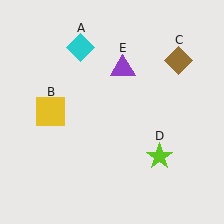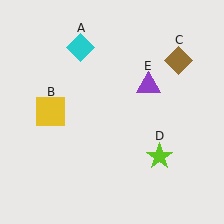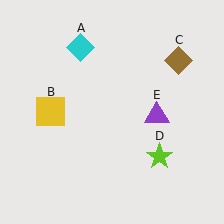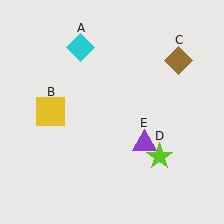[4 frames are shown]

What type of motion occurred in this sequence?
The purple triangle (object E) rotated clockwise around the center of the scene.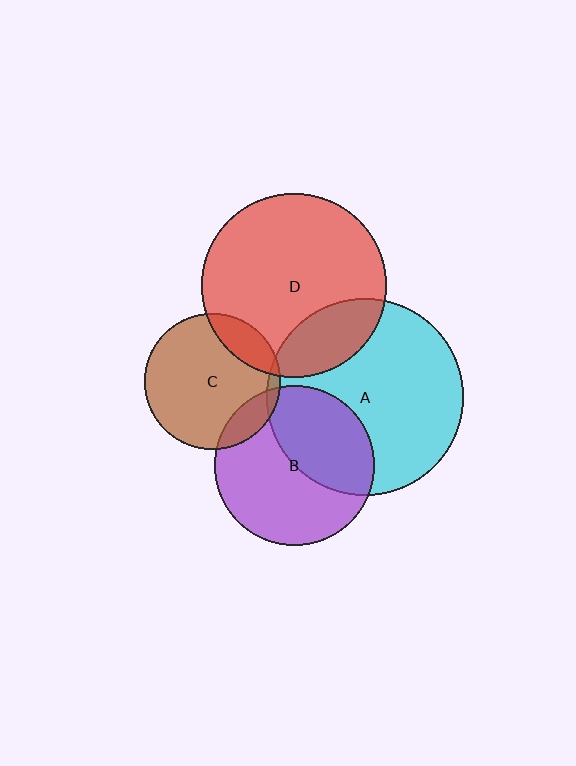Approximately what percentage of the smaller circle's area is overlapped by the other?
Approximately 5%.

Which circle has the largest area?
Circle A (cyan).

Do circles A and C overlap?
Yes.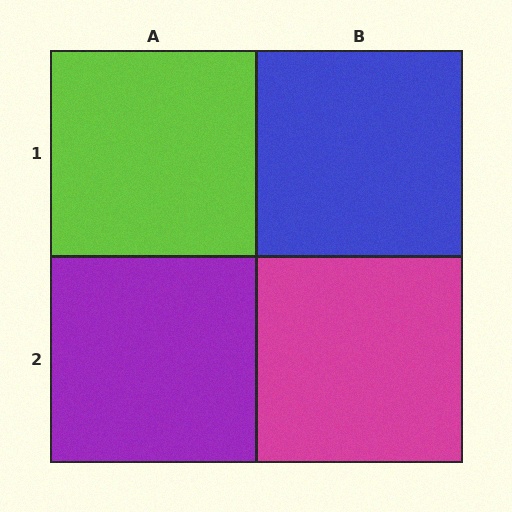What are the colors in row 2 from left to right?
Purple, magenta.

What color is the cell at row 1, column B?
Blue.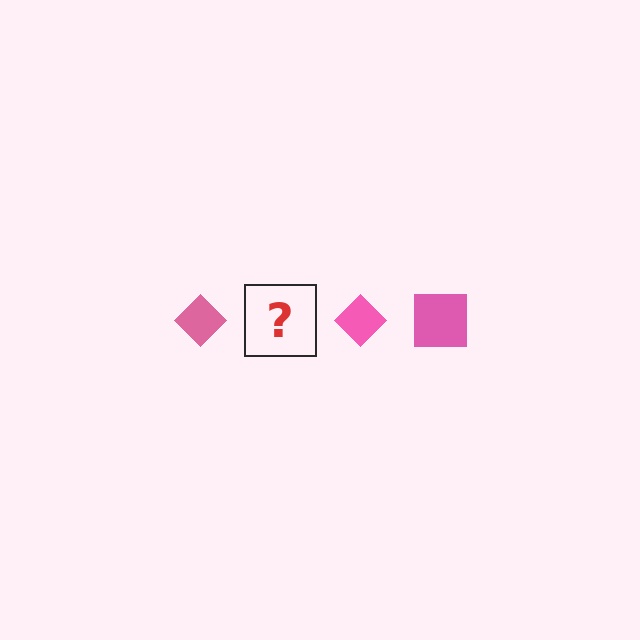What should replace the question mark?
The question mark should be replaced with a pink square.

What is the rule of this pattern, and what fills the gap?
The rule is that the pattern cycles through diamond, square shapes in pink. The gap should be filled with a pink square.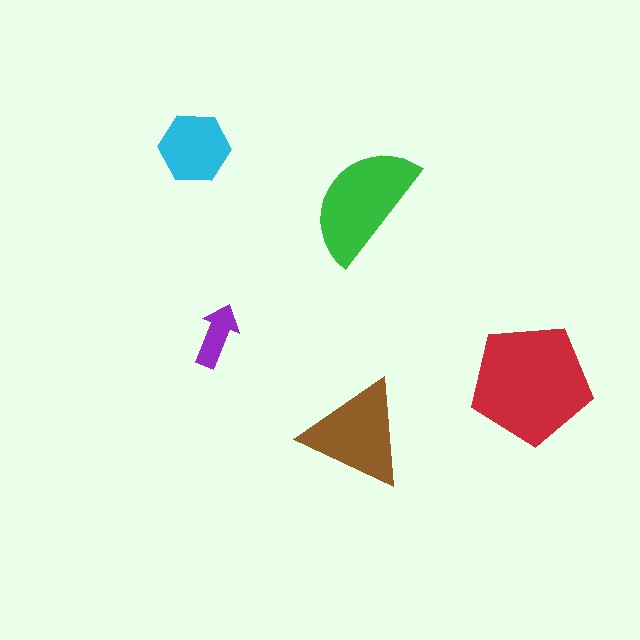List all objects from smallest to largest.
The purple arrow, the cyan hexagon, the brown triangle, the green semicircle, the red pentagon.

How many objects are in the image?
There are 5 objects in the image.